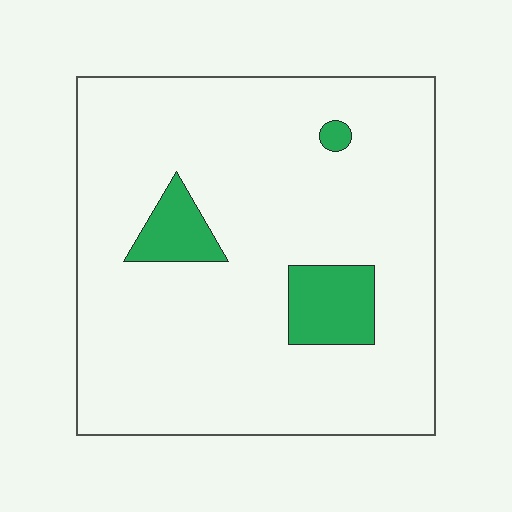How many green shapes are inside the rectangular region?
3.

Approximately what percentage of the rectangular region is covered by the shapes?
Approximately 10%.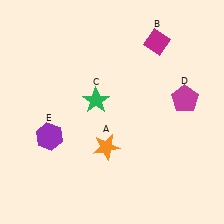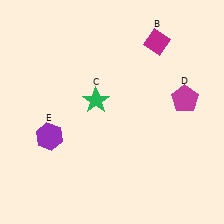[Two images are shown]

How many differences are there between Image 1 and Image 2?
There is 1 difference between the two images.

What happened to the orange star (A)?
The orange star (A) was removed in Image 2. It was in the bottom-left area of Image 1.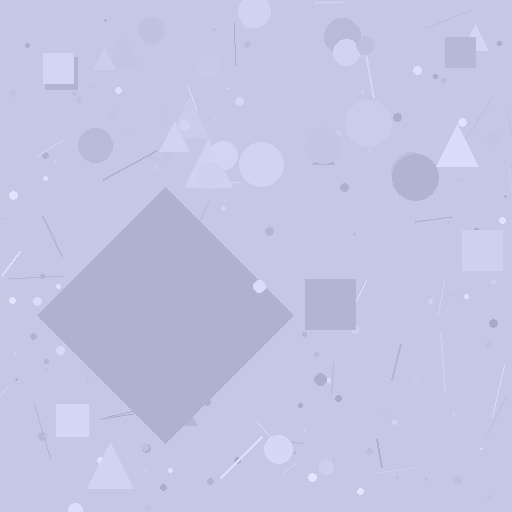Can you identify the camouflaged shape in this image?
The camouflaged shape is a diamond.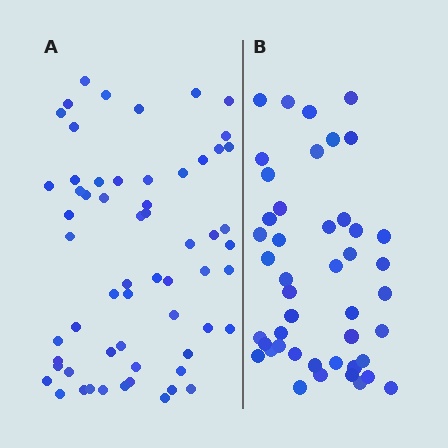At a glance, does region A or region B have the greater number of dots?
Region A (the left region) has more dots.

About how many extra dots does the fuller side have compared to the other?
Region A has approximately 15 more dots than region B.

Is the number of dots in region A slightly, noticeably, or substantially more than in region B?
Region A has noticeably more, but not dramatically so. The ratio is roughly 1.3 to 1.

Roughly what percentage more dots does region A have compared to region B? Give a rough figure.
About 35% more.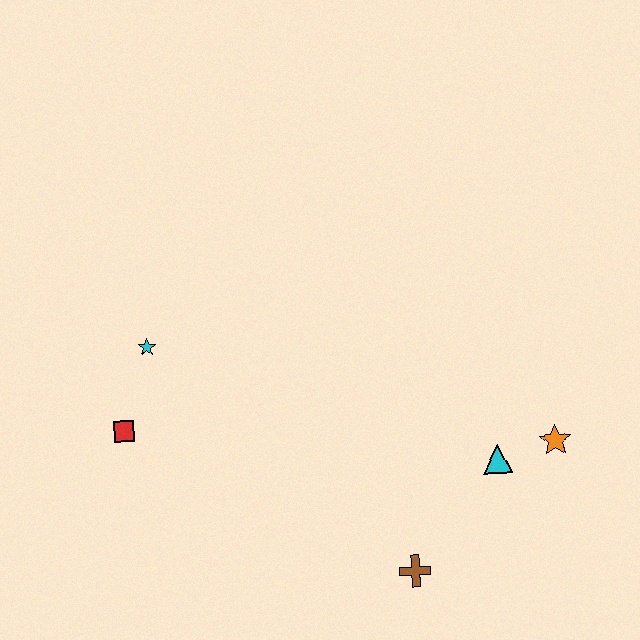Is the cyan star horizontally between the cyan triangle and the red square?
Yes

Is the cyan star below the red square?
No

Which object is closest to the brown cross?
The cyan triangle is closest to the brown cross.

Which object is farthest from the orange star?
The red square is farthest from the orange star.